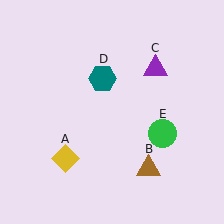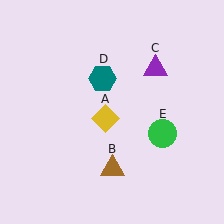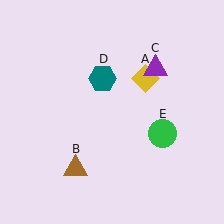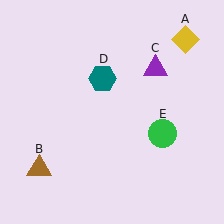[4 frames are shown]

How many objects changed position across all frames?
2 objects changed position: yellow diamond (object A), brown triangle (object B).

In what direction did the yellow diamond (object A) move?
The yellow diamond (object A) moved up and to the right.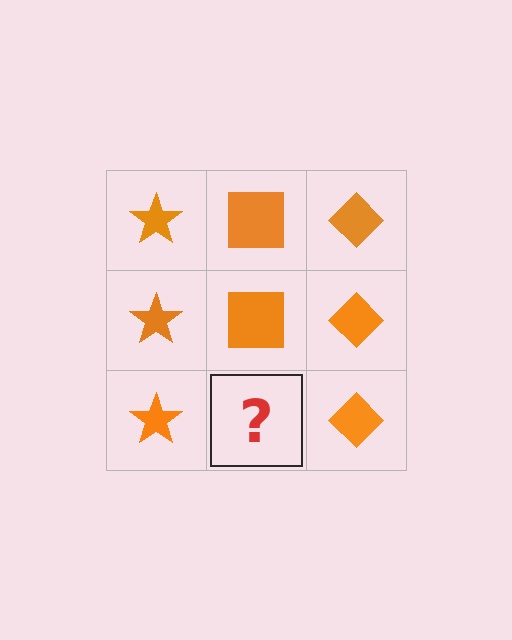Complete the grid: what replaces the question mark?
The question mark should be replaced with an orange square.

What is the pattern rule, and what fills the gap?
The rule is that each column has a consistent shape. The gap should be filled with an orange square.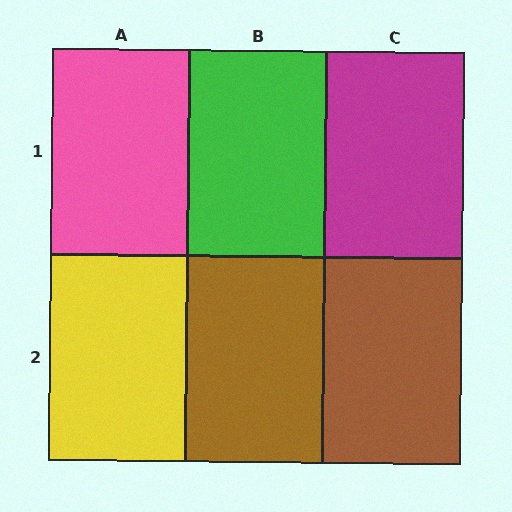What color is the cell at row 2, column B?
Brown.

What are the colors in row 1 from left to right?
Pink, green, magenta.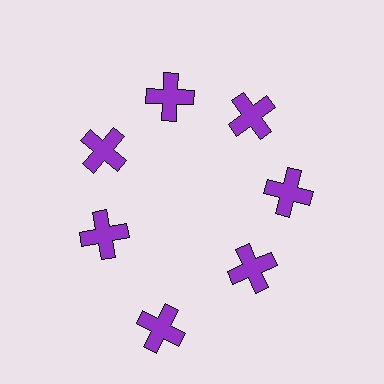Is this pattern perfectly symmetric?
No. The 7 purple crosses are arranged in a ring, but one element near the 6 o'clock position is pushed outward from the center, breaking the 7-fold rotational symmetry.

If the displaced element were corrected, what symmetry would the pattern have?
It would have 7-fold rotational symmetry — the pattern would map onto itself every 51 degrees.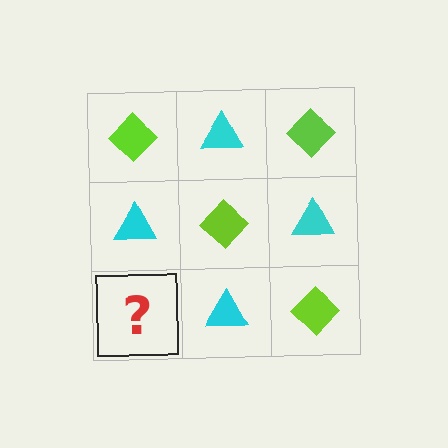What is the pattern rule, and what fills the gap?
The rule is that it alternates lime diamond and cyan triangle in a checkerboard pattern. The gap should be filled with a lime diamond.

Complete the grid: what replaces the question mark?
The question mark should be replaced with a lime diamond.